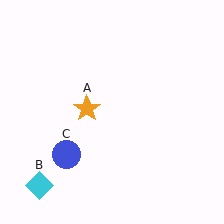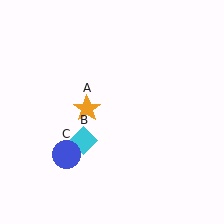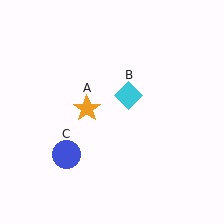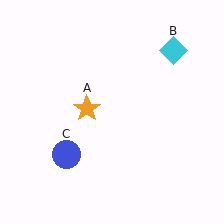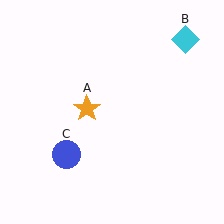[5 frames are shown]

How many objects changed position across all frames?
1 object changed position: cyan diamond (object B).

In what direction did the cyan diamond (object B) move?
The cyan diamond (object B) moved up and to the right.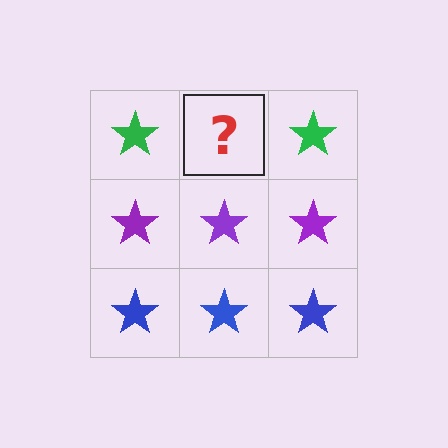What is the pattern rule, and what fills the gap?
The rule is that each row has a consistent color. The gap should be filled with a green star.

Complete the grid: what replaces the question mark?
The question mark should be replaced with a green star.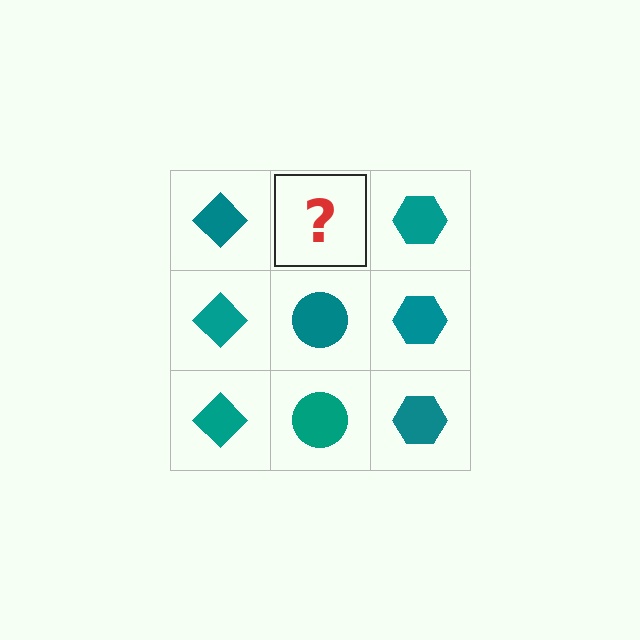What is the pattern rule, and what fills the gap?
The rule is that each column has a consistent shape. The gap should be filled with a teal circle.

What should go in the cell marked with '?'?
The missing cell should contain a teal circle.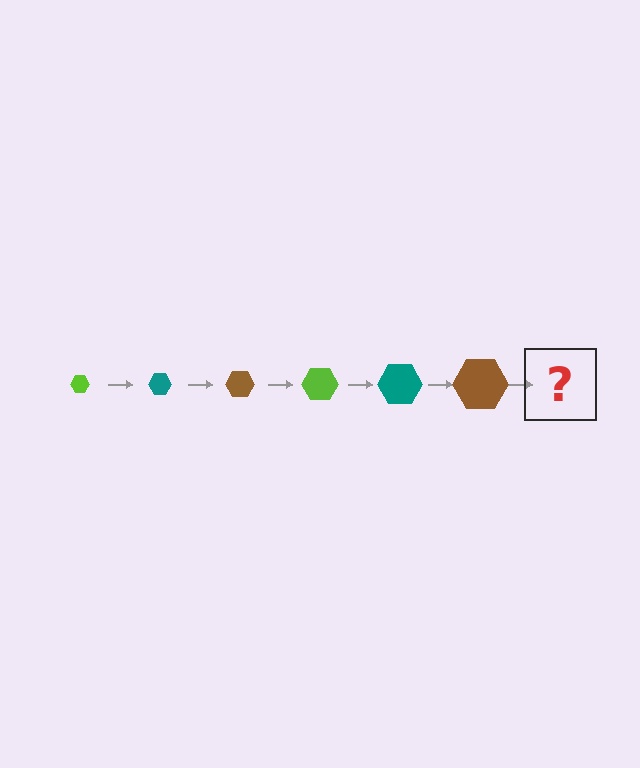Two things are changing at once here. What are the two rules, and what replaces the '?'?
The two rules are that the hexagon grows larger each step and the color cycles through lime, teal, and brown. The '?' should be a lime hexagon, larger than the previous one.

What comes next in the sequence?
The next element should be a lime hexagon, larger than the previous one.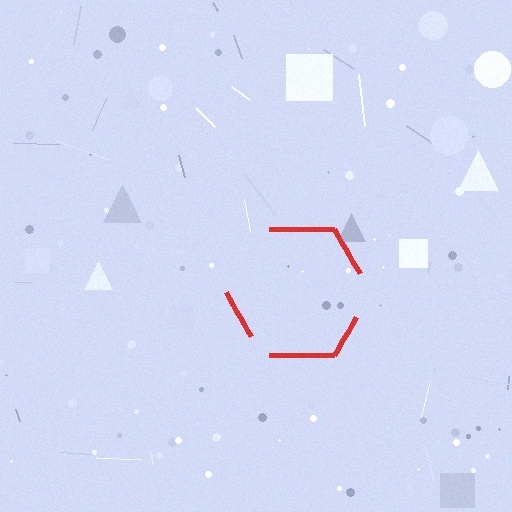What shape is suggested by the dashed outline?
The dashed outline suggests a hexagon.